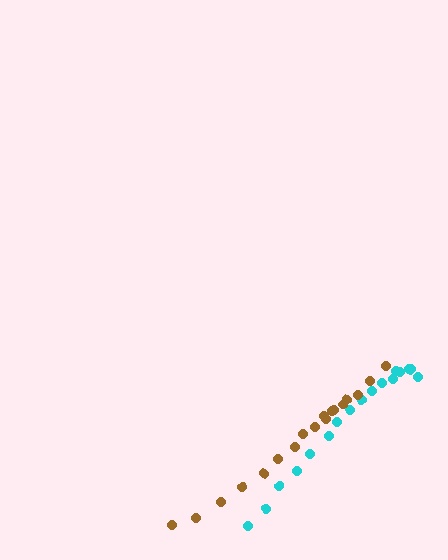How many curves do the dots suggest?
There are 2 distinct paths.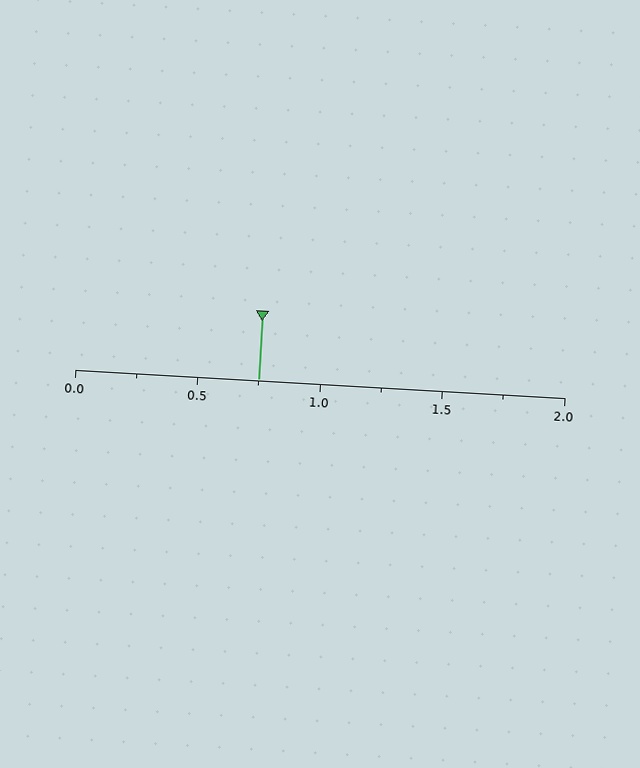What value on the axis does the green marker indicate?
The marker indicates approximately 0.75.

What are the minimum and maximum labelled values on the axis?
The axis runs from 0.0 to 2.0.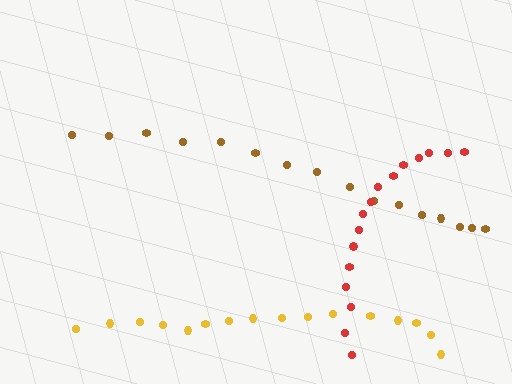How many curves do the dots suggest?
There are 3 distinct paths.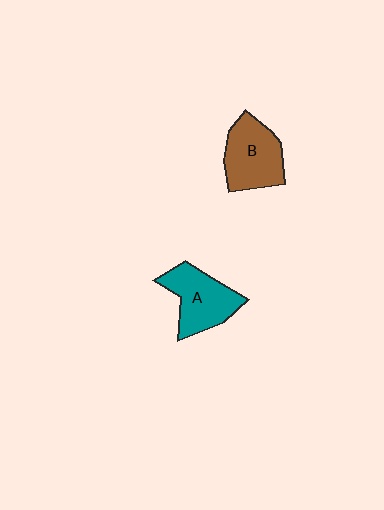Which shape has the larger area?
Shape B (brown).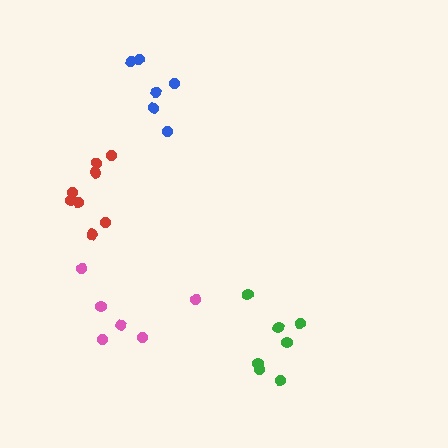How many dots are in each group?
Group 1: 8 dots, Group 2: 6 dots, Group 3: 7 dots, Group 4: 6 dots (27 total).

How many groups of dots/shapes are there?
There are 4 groups.